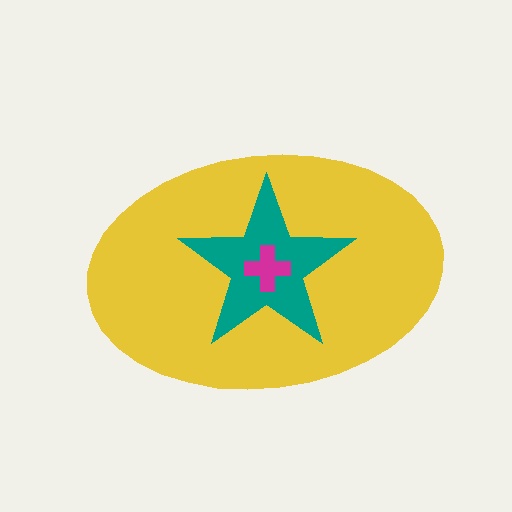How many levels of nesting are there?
3.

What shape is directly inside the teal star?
The magenta cross.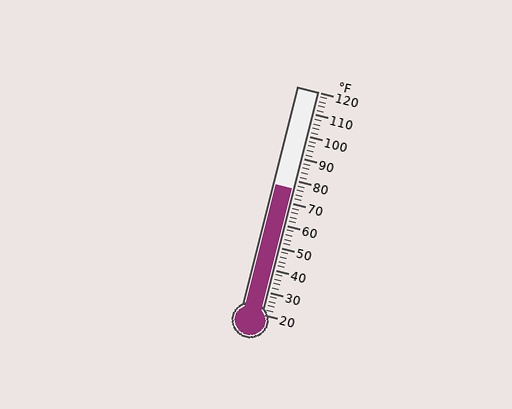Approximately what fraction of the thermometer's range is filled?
The thermometer is filled to approximately 55% of its range.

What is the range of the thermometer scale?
The thermometer scale ranges from 20°F to 120°F.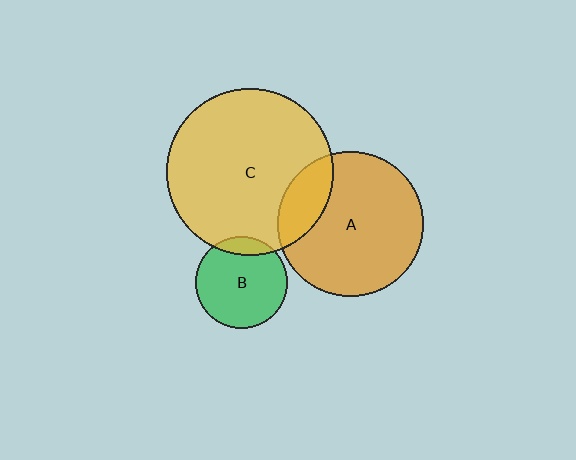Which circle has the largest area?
Circle C (yellow).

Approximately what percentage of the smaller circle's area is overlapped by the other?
Approximately 10%.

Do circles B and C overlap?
Yes.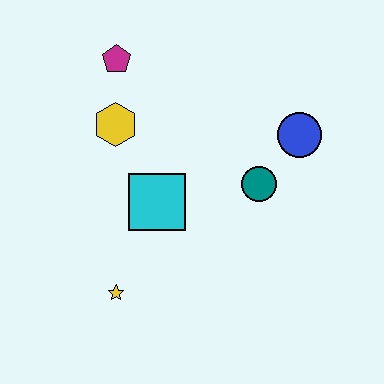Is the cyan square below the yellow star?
No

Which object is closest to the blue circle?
The teal circle is closest to the blue circle.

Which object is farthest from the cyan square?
The blue circle is farthest from the cyan square.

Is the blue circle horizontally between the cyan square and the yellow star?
No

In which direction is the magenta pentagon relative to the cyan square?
The magenta pentagon is above the cyan square.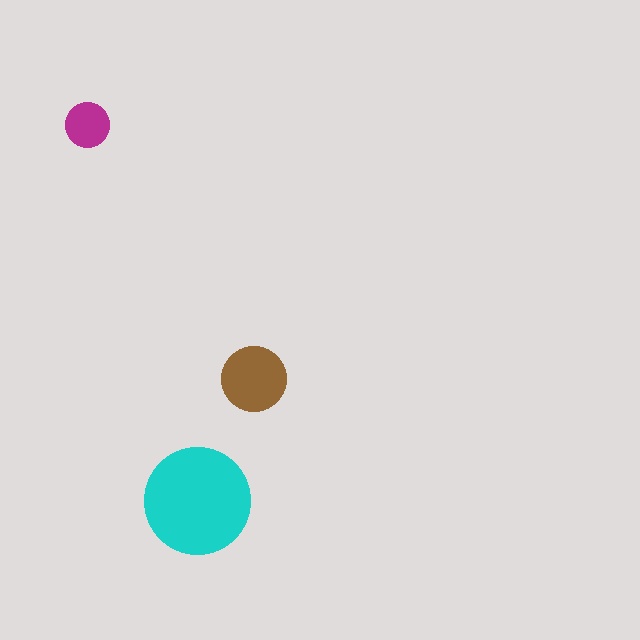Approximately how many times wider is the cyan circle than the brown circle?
About 1.5 times wider.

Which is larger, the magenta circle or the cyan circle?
The cyan one.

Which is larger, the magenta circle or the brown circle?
The brown one.